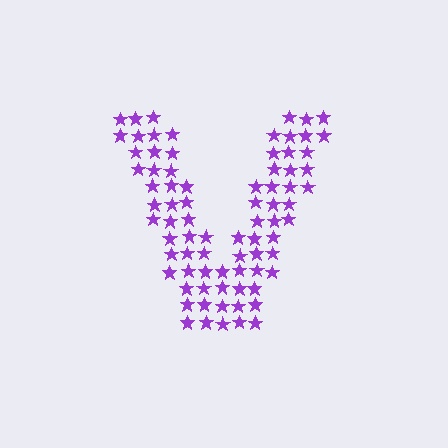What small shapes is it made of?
It is made of small stars.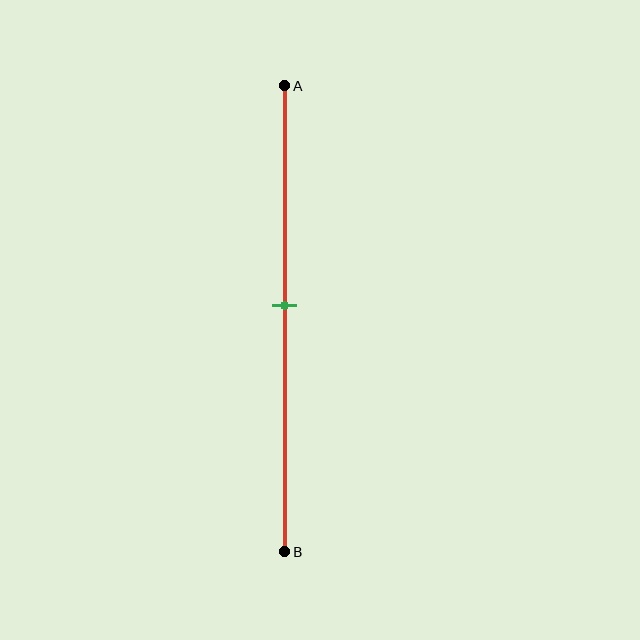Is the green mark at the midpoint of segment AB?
Yes, the mark is approximately at the midpoint.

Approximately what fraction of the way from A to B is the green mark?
The green mark is approximately 45% of the way from A to B.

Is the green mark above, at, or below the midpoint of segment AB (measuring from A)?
The green mark is approximately at the midpoint of segment AB.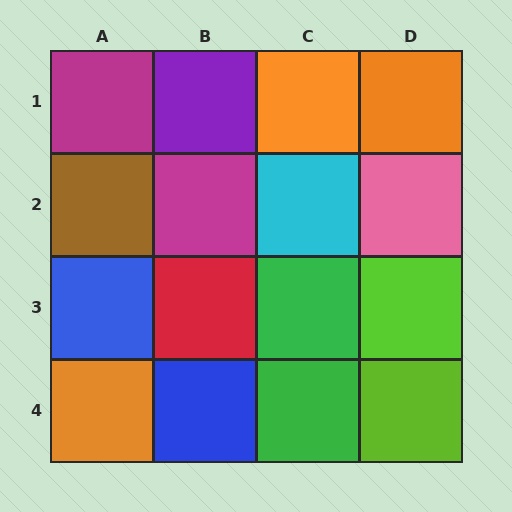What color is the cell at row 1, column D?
Orange.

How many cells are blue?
2 cells are blue.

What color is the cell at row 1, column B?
Purple.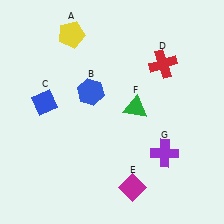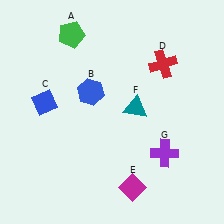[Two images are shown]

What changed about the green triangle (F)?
In Image 1, F is green. In Image 2, it changed to teal.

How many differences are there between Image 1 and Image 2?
There are 2 differences between the two images.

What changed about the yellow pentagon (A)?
In Image 1, A is yellow. In Image 2, it changed to green.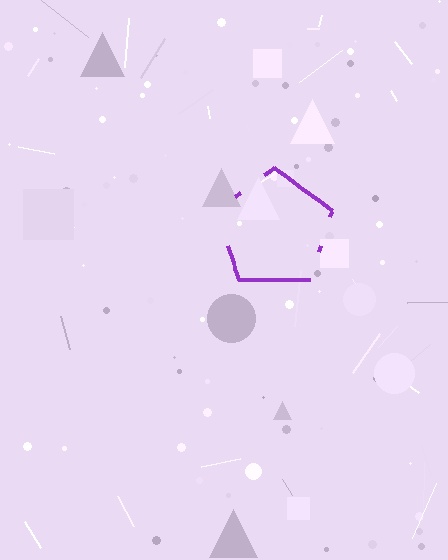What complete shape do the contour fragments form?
The contour fragments form a pentagon.